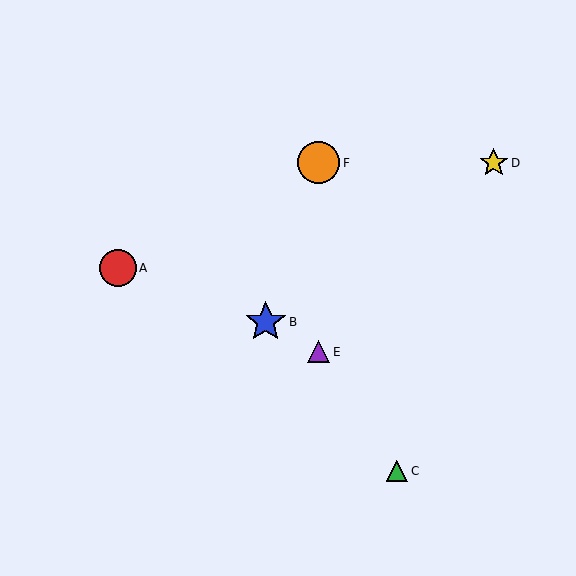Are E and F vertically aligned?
Yes, both are at x≈319.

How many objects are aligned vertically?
2 objects (E, F) are aligned vertically.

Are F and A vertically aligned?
No, F is at x≈319 and A is at x≈118.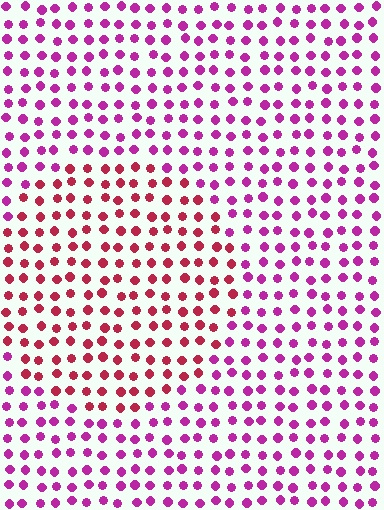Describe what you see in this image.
The image is filled with small magenta elements in a uniform arrangement. A circle-shaped region is visible where the elements are tinted to a slightly different hue, forming a subtle color boundary.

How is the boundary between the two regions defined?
The boundary is defined purely by a slight shift in hue (about 36 degrees). Spacing, size, and orientation are identical on both sides.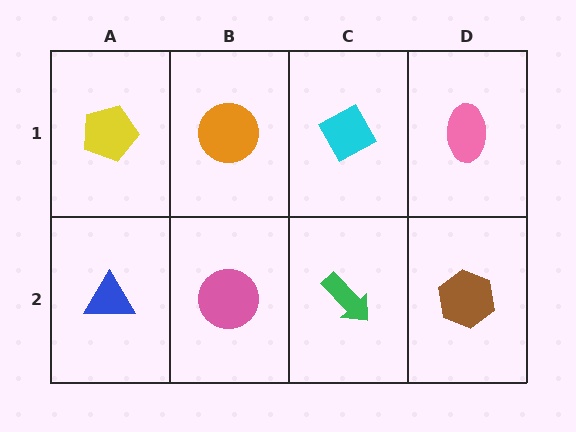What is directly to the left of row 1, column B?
A yellow pentagon.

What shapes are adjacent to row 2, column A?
A yellow pentagon (row 1, column A), a pink circle (row 2, column B).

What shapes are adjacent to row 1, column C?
A green arrow (row 2, column C), an orange circle (row 1, column B), a pink ellipse (row 1, column D).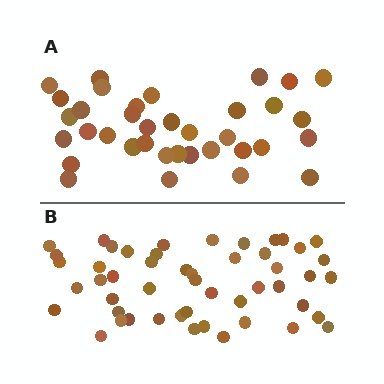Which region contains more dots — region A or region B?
Region B (the bottom region) has more dots.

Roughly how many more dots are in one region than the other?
Region B has approximately 15 more dots than region A.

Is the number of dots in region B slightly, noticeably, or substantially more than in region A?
Region B has noticeably more, but not dramatically so. The ratio is roughly 1.4 to 1.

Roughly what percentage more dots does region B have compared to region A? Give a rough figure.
About 40% more.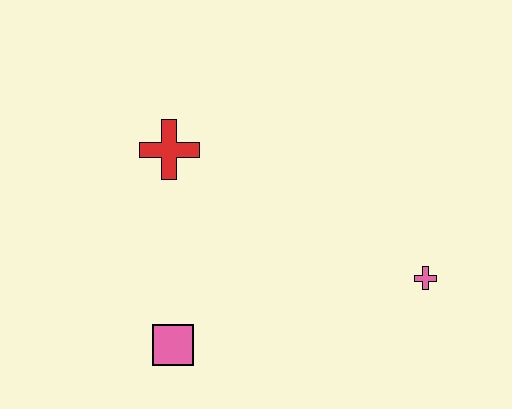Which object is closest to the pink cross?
The pink square is closest to the pink cross.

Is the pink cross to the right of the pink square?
Yes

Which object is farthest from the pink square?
The pink cross is farthest from the pink square.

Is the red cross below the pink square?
No